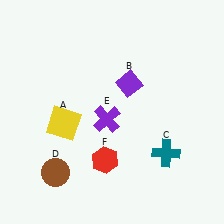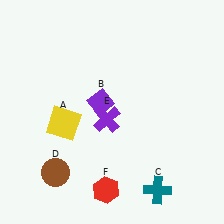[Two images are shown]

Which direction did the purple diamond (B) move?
The purple diamond (B) moved left.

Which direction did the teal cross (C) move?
The teal cross (C) moved down.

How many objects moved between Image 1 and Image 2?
3 objects moved between the two images.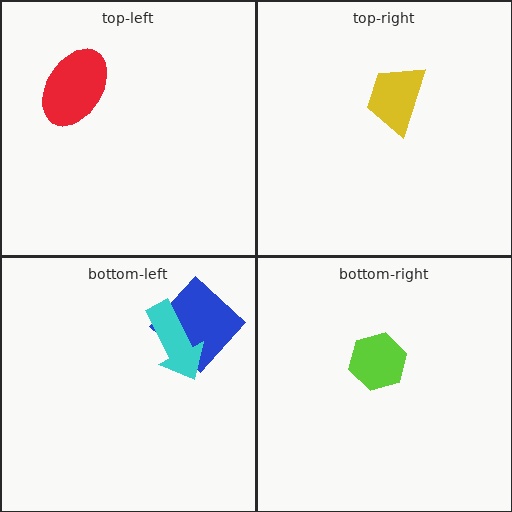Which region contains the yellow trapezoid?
The top-right region.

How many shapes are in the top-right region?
1.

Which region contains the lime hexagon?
The bottom-right region.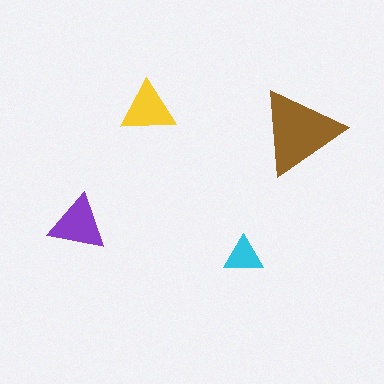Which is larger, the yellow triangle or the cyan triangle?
The yellow one.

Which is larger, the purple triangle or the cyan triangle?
The purple one.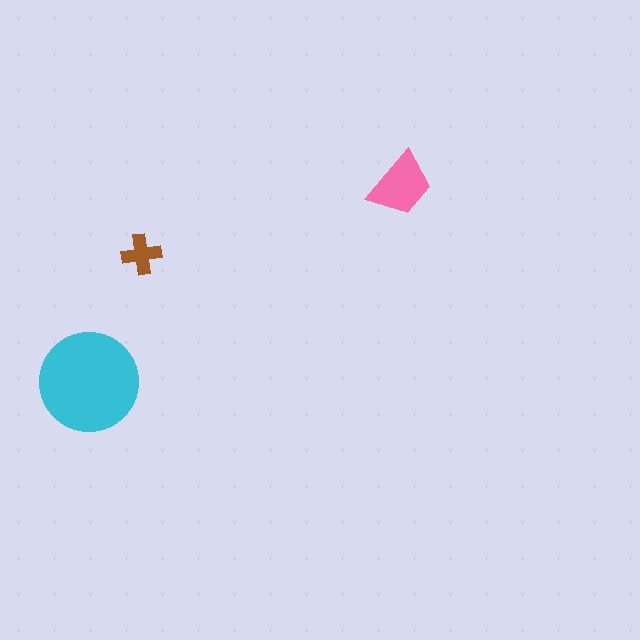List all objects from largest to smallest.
The cyan circle, the pink trapezoid, the brown cross.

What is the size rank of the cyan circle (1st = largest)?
1st.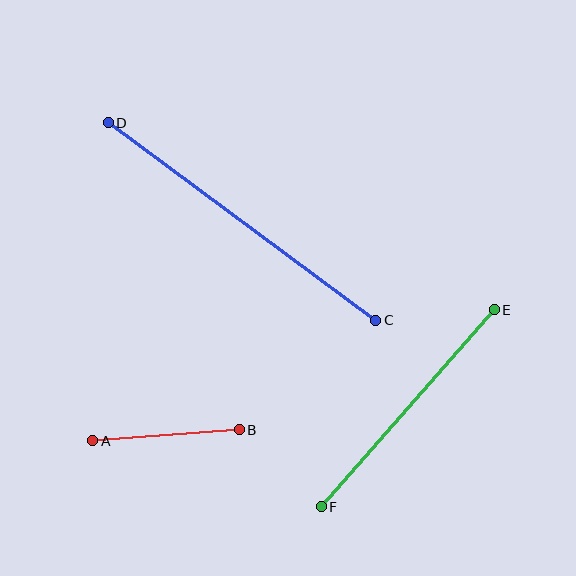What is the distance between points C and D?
The distance is approximately 332 pixels.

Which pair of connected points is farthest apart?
Points C and D are farthest apart.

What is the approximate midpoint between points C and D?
The midpoint is at approximately (242, 221) pixels.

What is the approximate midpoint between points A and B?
The midpoint is at approximately (166, 435) pixels.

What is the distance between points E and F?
The distance is approximately 262 pixels.